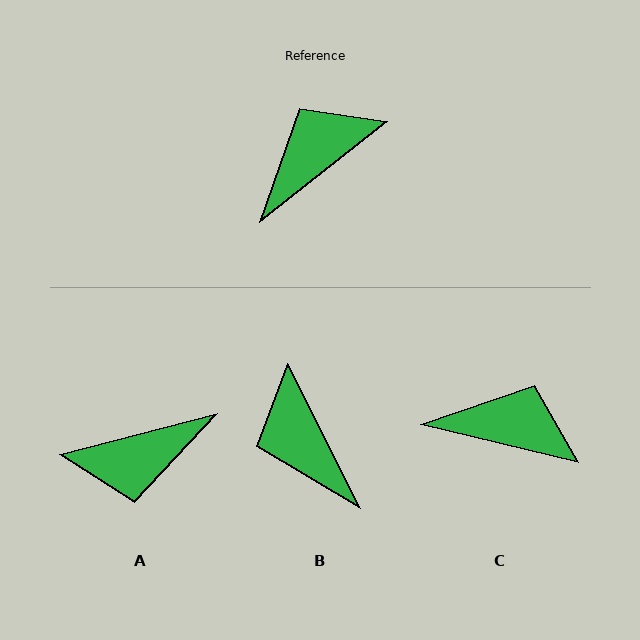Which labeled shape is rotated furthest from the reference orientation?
A, about 156 degrees away.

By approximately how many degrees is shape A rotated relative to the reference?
Approximately 156 degrees counter-clockwise.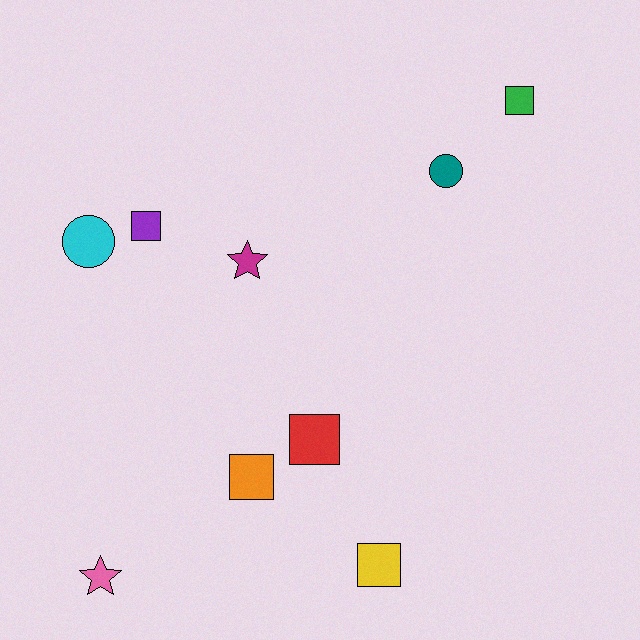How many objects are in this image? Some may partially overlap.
There are 9 objects.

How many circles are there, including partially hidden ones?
There are 2 circles.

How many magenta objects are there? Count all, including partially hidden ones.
There is 1 magenta object.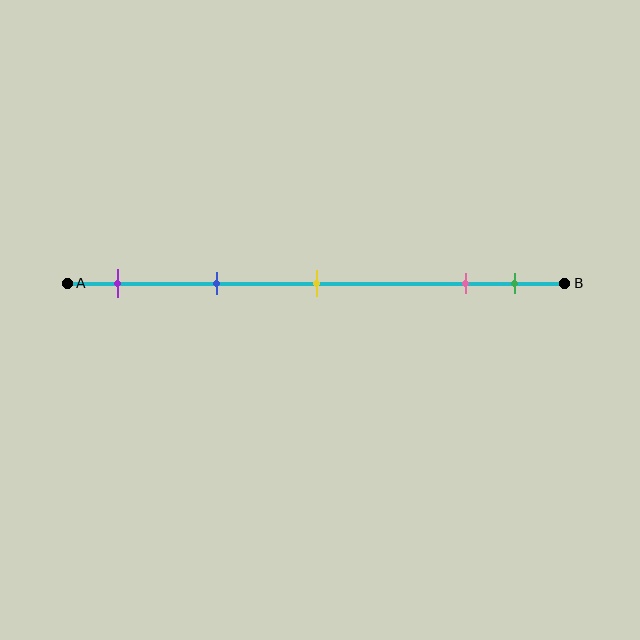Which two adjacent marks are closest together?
The pink and green marks are the closest adjacent pair.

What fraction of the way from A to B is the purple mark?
The purple mark is approximately 10% (0.1) of the way from A to B.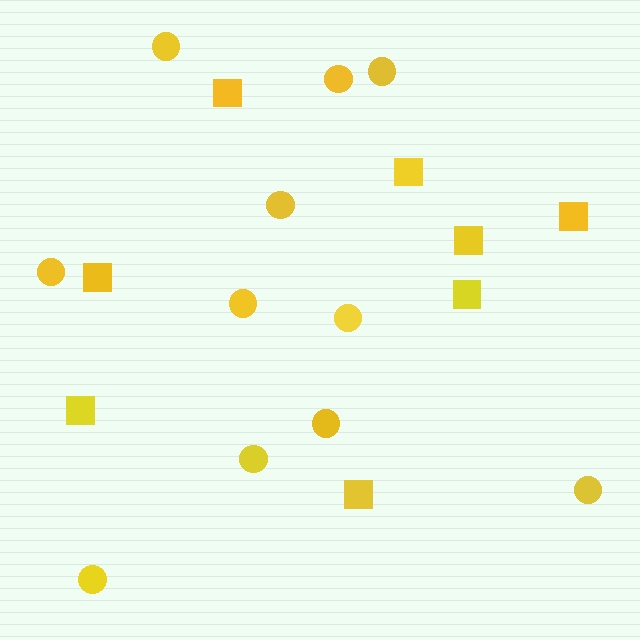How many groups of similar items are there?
There are 2 groups: one group of circles (11) and one group of squares (8).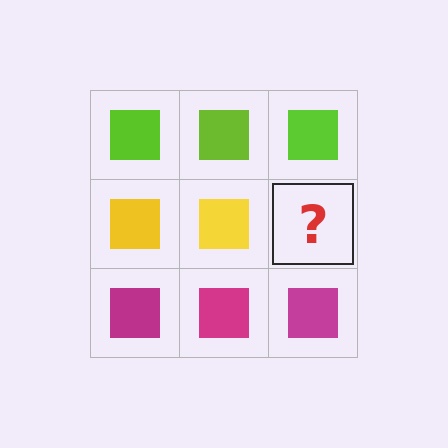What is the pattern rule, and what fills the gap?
The rule is that each row has a consistent color. The gap should be filled with a yellow square.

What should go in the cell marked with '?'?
The missing cell should contain a yellow square.